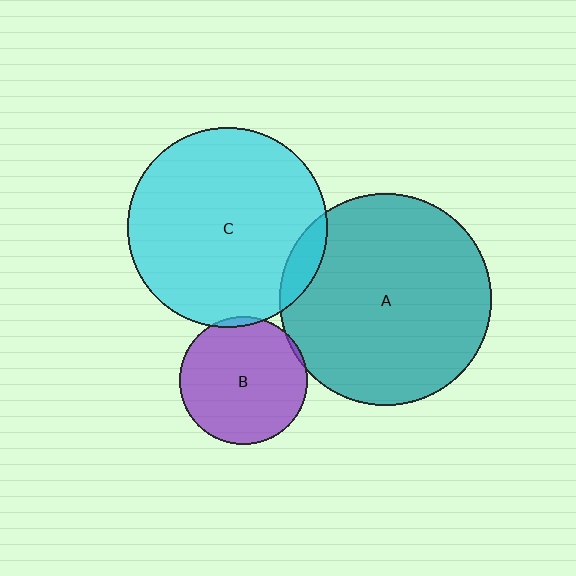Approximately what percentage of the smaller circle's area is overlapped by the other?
Approximately 5%.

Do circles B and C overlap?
Yes.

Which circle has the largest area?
Circle A (teal).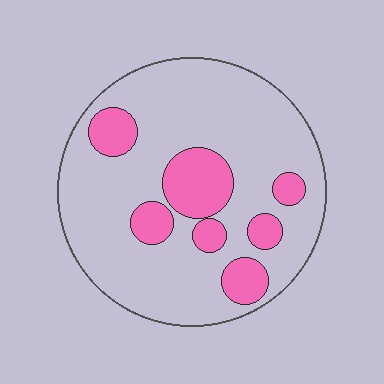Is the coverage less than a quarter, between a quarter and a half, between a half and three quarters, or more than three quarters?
Less than a quarter.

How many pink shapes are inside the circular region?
7.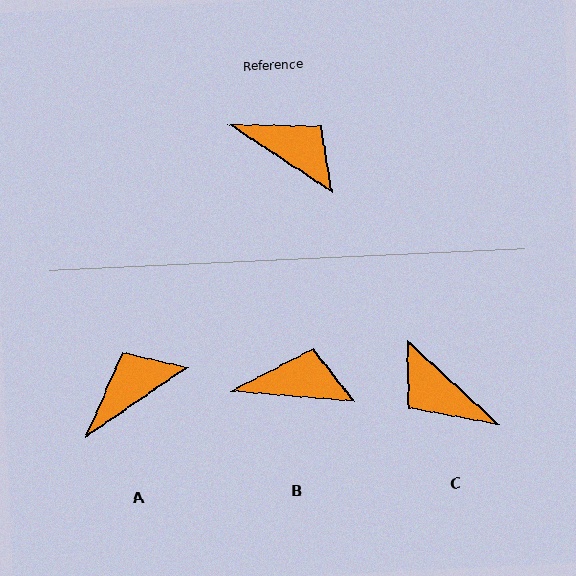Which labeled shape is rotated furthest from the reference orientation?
C, about 171 degrees away.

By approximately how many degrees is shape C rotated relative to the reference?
Approximately 171 degrees counter-clockwise.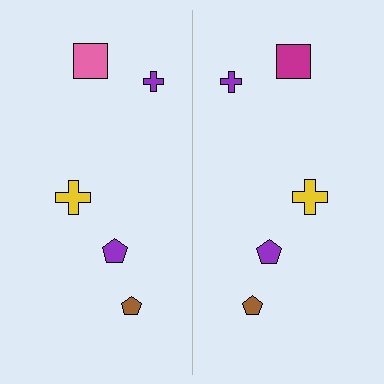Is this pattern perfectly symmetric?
No, the pattern is not perfectly symmetric. The magenta square on the right side breaks the symmetry — its mirror counterpart is pink.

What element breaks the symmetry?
The magenta square on the right side breaks the symmetry — its mirror counterpart is pink.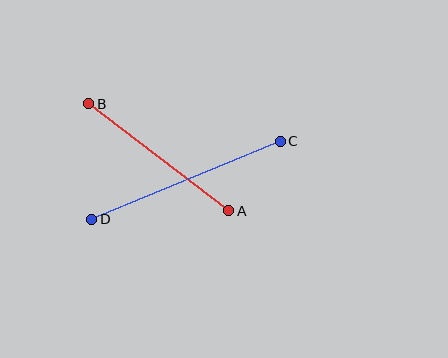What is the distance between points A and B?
The distance is approximately 176 pixels.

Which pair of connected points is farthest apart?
Points C and D are farthest apart.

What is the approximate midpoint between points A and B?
The midpoint is at approximately (159, 157) pixels.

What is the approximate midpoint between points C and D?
The midpoint is at approximately (186, 180) pixels.